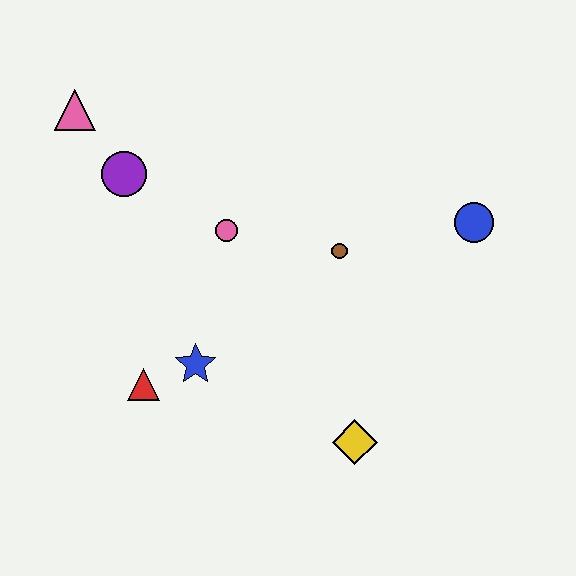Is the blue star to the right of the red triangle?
Yes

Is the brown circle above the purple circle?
No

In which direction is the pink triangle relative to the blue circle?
The pink triangle is to the left of the blue circle.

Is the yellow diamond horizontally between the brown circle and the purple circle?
No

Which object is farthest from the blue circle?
The pink triangle is farthest from the blue circle.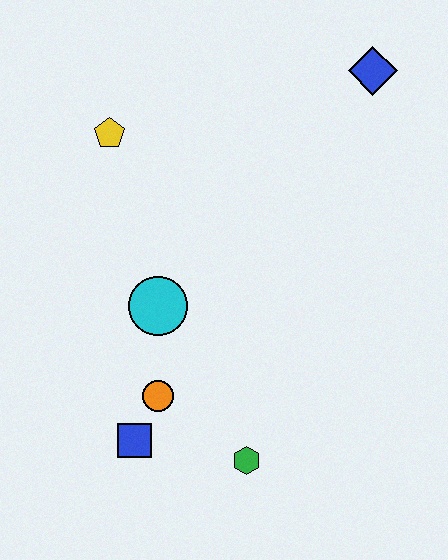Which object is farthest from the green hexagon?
The blue diamond is farthest from the green hexagon.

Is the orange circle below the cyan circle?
Yes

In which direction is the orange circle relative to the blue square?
The orange circle is above the blue square.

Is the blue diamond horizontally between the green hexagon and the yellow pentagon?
No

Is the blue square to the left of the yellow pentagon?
No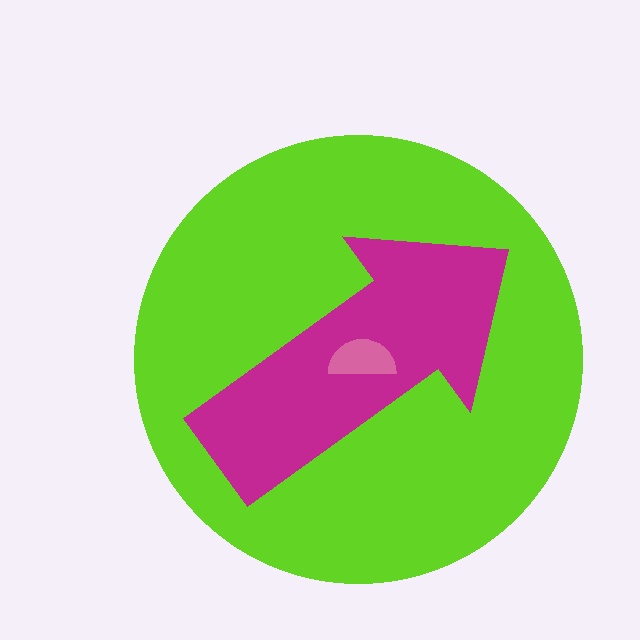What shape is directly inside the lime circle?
The magenta arrow.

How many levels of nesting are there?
3.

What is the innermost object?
The pink semicircle.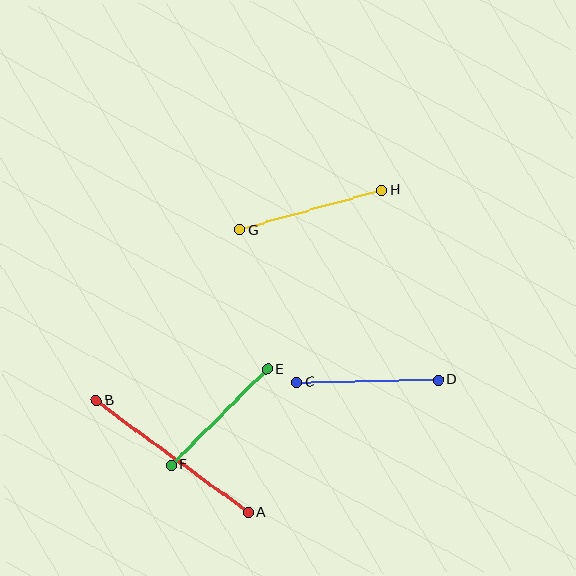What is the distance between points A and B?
The distance is approximately 189 pixels.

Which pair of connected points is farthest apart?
Points A and B are farthest apart.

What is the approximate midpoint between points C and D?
The midpoint is at approximately (368, 381) pixels.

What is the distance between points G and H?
The distance is approximately 148 pixels.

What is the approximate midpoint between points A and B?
The midpoint is at approximately (172, 456) pixels.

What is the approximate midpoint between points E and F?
The midpoint is at approximately (219, 417) pixels.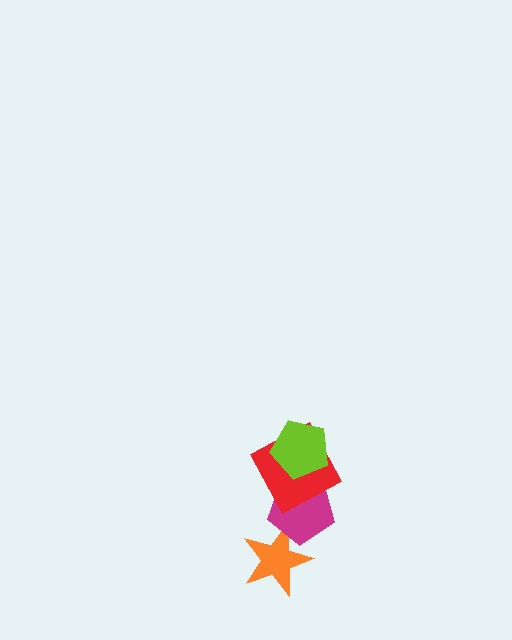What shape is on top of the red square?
The lime pentagon is on top of the red square.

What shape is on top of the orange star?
The magenta pentagon is on top of the orange star.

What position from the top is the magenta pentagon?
The magenta pentagon is 3rd from the top.